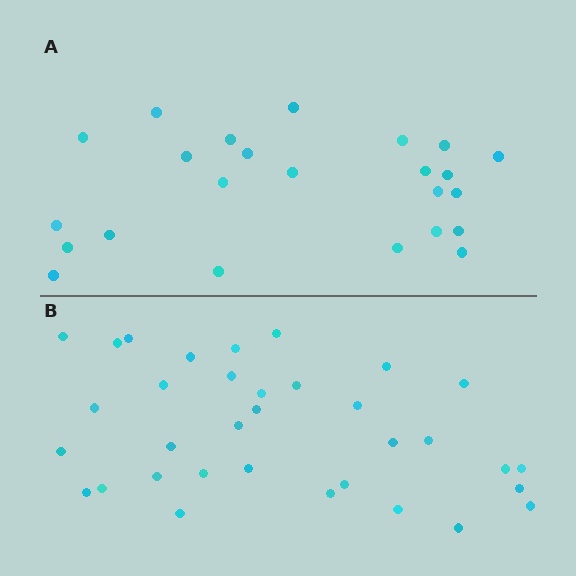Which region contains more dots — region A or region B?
Region B (the bottom region) has more dots.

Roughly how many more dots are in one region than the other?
Region B has roughly 10 or so more dots than region A.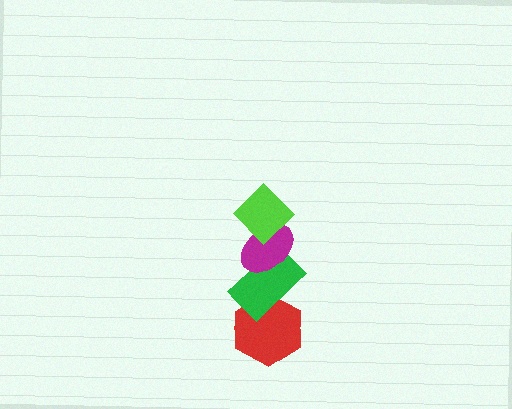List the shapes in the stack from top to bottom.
From top to bottom: the lime diamond, the magenta ellipse, the green rectangle, the red hexagon.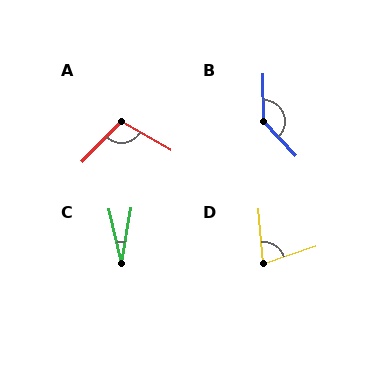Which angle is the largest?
B, at approximately 137 degrees.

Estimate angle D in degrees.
Approximately 76 degrees.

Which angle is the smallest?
C, at approximately 23 degrees.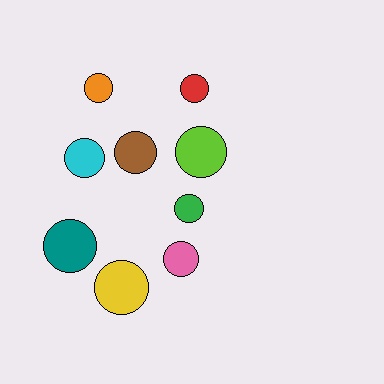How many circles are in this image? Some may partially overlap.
There are 9 circles.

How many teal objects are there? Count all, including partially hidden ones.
There is 1 teal object.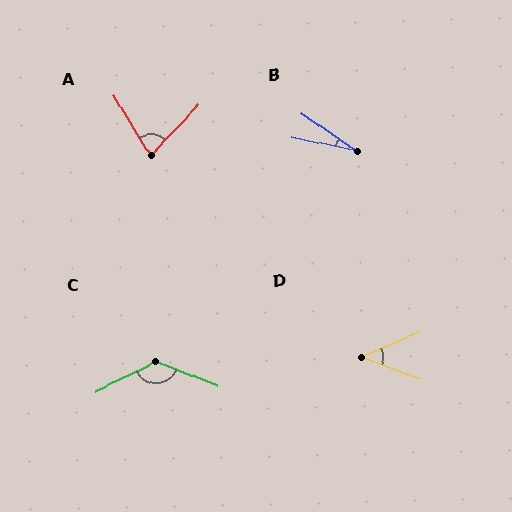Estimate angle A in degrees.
Approximately 75 degrees.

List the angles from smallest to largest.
B (22°), D (44°), A (75°), C (132°).